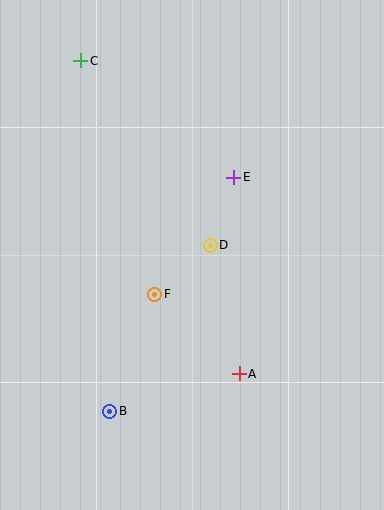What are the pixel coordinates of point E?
Point E is at (234, 177).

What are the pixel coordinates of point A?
Point A is at (239, 374).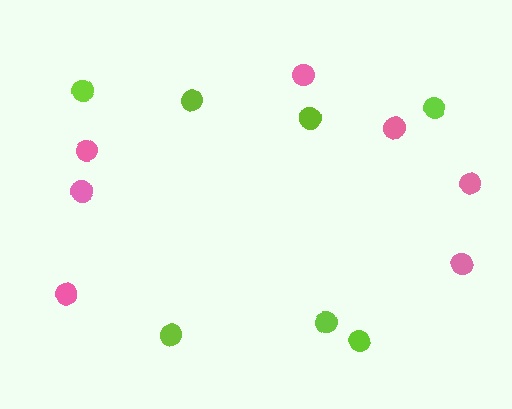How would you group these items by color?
There are 2 groups: one group of lime circles (7) and one group of pink circles (7).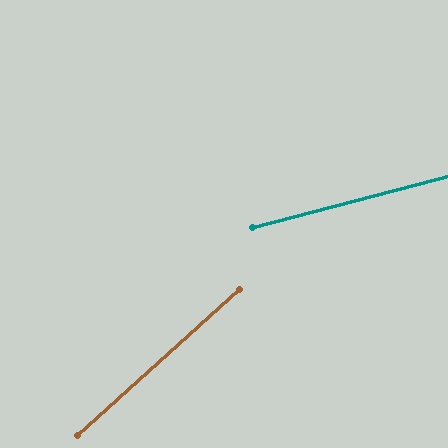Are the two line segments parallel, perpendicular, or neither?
Neither parallel nor perpendicular — they differ by about 27°.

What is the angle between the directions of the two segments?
Approximately 27 degrees.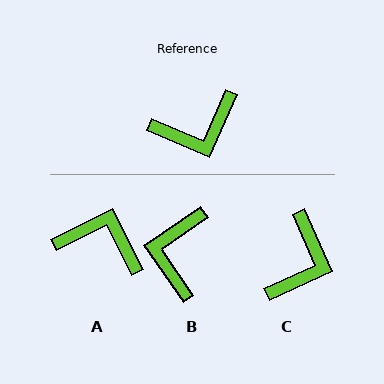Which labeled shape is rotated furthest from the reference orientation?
A, about 140 degrees away.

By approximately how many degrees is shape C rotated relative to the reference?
Approximately 48 degrees counter-clockwise.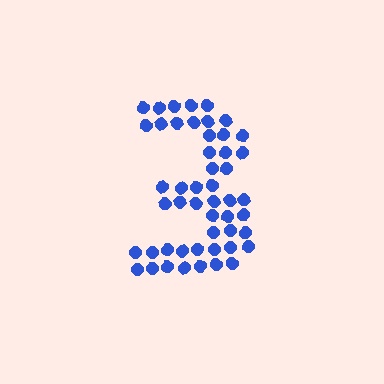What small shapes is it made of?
It is made of small circles.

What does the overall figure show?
The overall figure shows the digit 3.